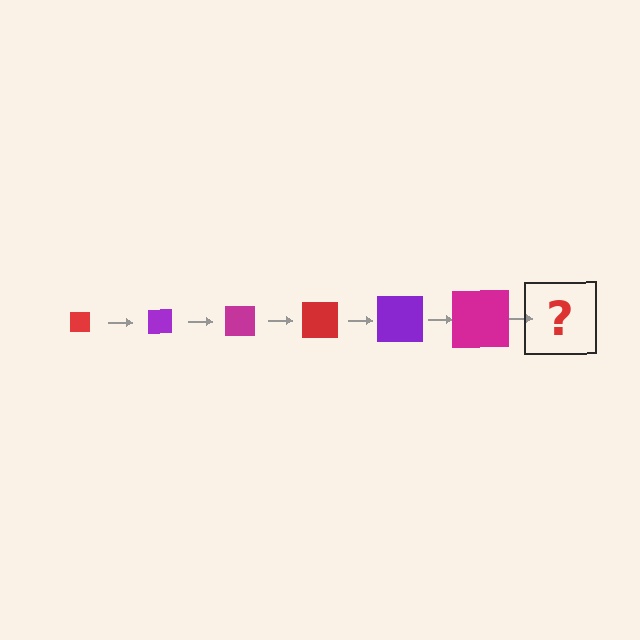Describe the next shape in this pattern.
It should be a red square, larger than the previous one.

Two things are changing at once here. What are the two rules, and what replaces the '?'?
The two rules are that the square grows larger each step and the color cycles through red, purple, and magenta. The '?' should be a red square, larger than the previous one.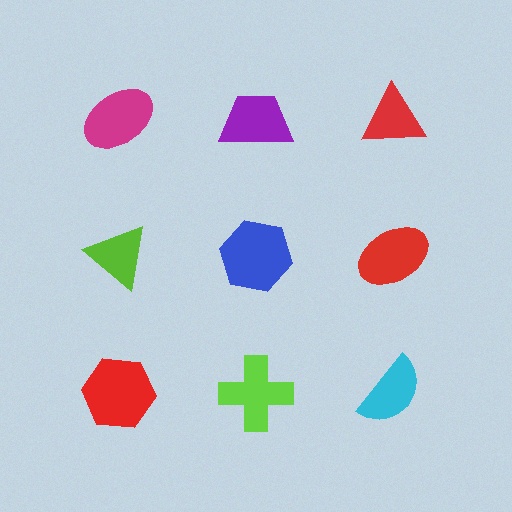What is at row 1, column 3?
A red triangle.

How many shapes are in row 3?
3 shapes.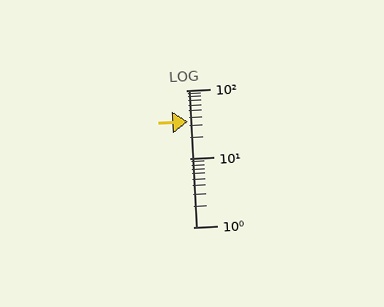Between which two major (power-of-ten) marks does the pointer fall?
The pointer is between 10 and 100.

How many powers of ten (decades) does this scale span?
The scale spans 2 decades, from 1 to 100.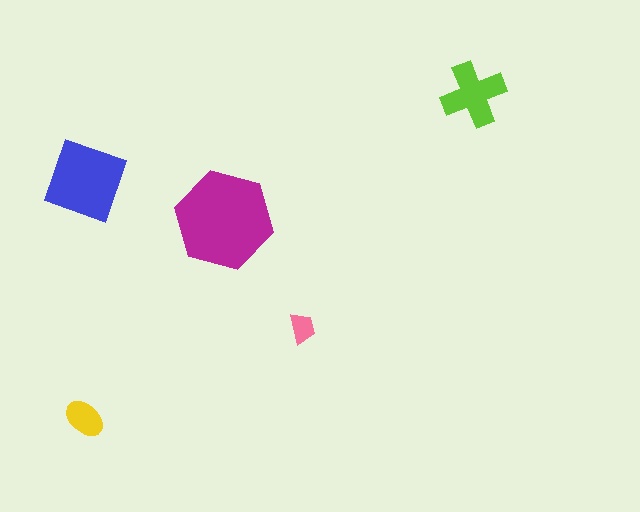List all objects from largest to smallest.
The magenta hexagon, the blue diamond, the lime cross, the yellow ellipse, the pink trapezoid.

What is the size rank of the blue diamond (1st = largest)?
2nd.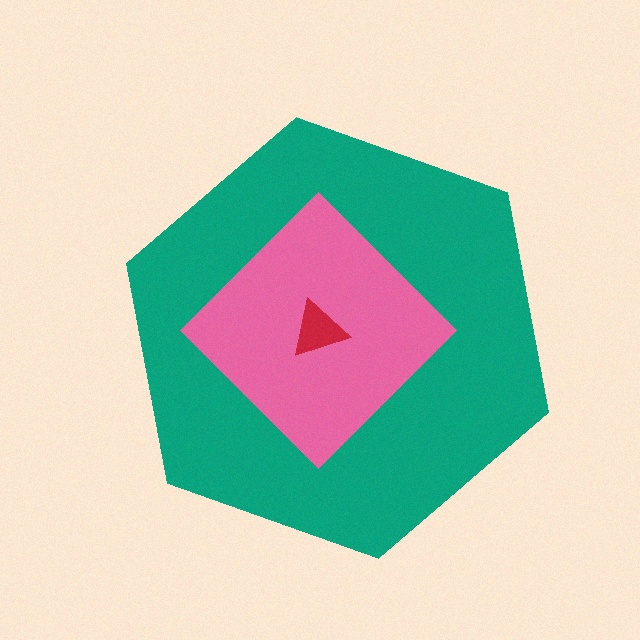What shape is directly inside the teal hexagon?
The pink diamond.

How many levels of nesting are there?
3.